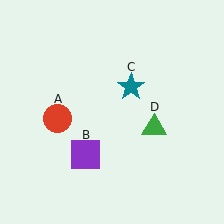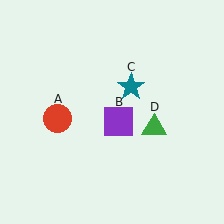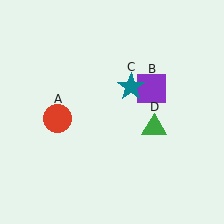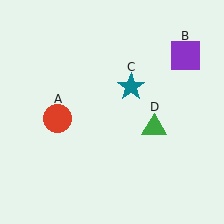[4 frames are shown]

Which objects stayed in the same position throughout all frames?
Red circle (object A) and teal star (object C) and green triangle (object D) remained stationary.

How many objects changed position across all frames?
1 object changed position: purple square (object B).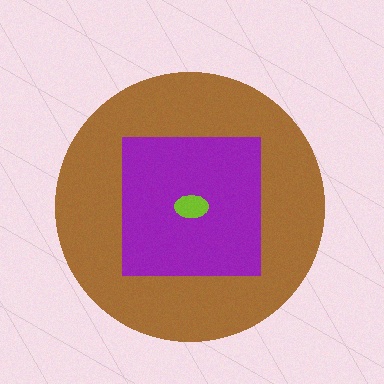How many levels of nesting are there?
3.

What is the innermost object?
The lime ellipse.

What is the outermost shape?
The brown circle.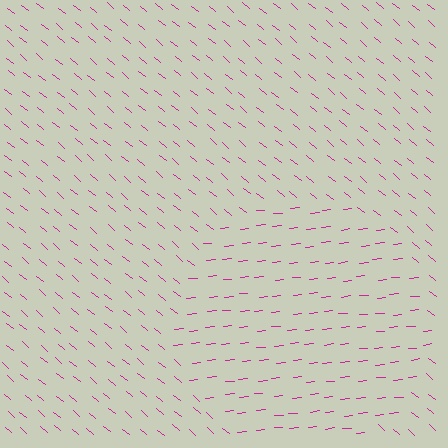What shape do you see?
I see a circle.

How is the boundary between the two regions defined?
The boundary is defined purely by a change in line orientation (approximately 45 degrees difference). All lines are the same color and thickness.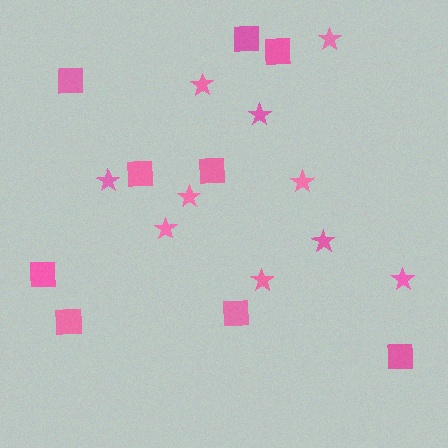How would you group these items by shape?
There are 2 groups: one group of squares (9) and one group of stars (10).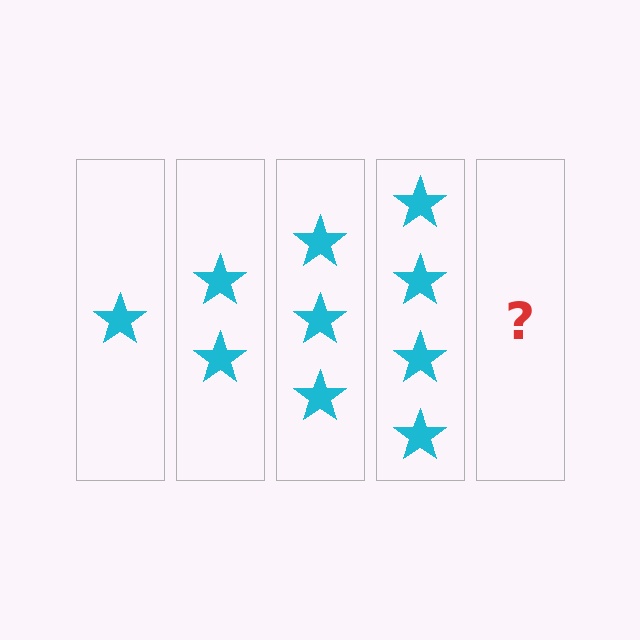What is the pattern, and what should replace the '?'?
The pattern is that each step adds one more star. The '?' should be 5 stars.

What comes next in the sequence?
The next element should be 5 stars.